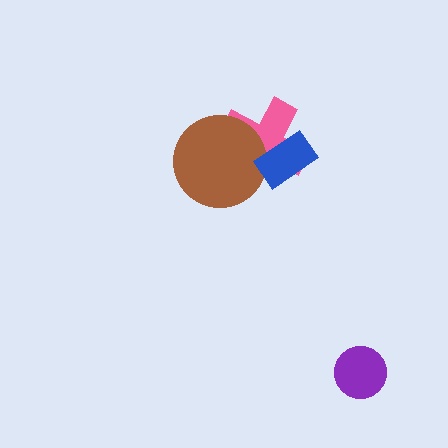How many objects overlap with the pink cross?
2 objects overlap with the pink cross.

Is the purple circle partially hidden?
No, no other shape covers it.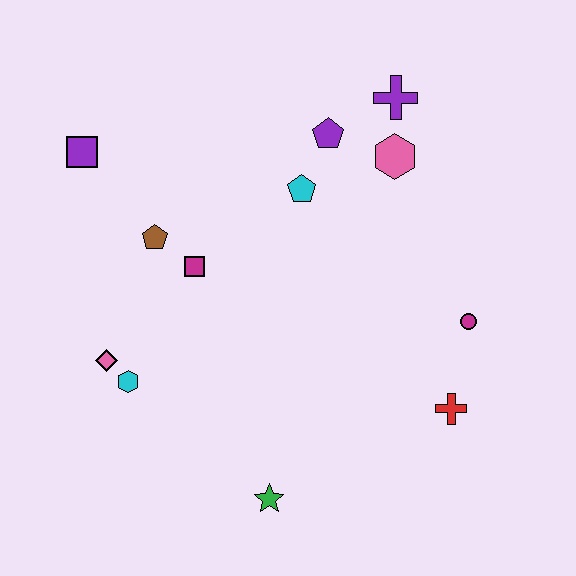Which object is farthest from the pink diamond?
The purple cross is farthest from the pink diamond.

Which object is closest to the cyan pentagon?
The purple pentagon is closest to the cyan pentagon.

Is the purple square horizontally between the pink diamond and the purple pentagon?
No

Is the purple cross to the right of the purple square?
Yes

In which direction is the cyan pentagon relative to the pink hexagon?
The cyan pentagon is to the left of the pink hexagon.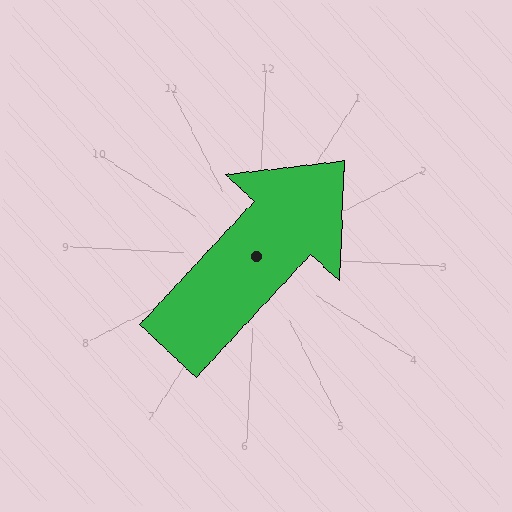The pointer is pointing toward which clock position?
Roughly 1 o'clock.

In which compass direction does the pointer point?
Northeast.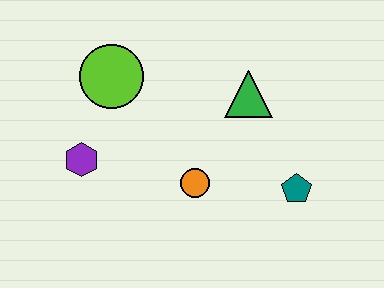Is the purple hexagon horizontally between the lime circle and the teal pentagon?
No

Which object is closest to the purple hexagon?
The lime circle is closest to the purple hexagon.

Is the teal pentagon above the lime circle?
No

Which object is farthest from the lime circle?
The teal pentagon is farthest from the lime circle.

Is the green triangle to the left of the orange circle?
No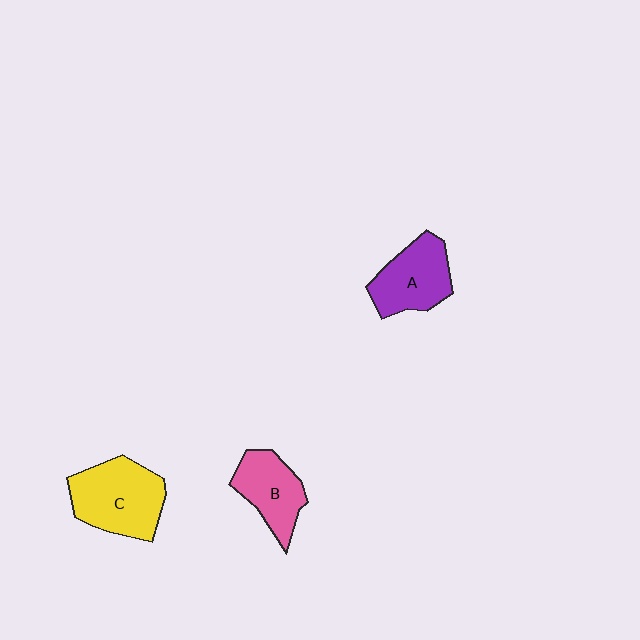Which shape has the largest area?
Shape C (yellow).